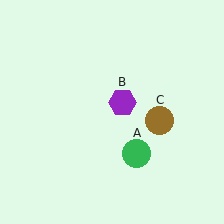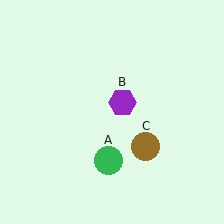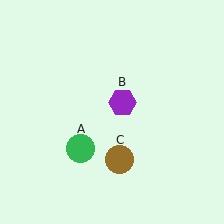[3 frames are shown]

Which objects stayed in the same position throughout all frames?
Purple hexagon (object B) remained stationary.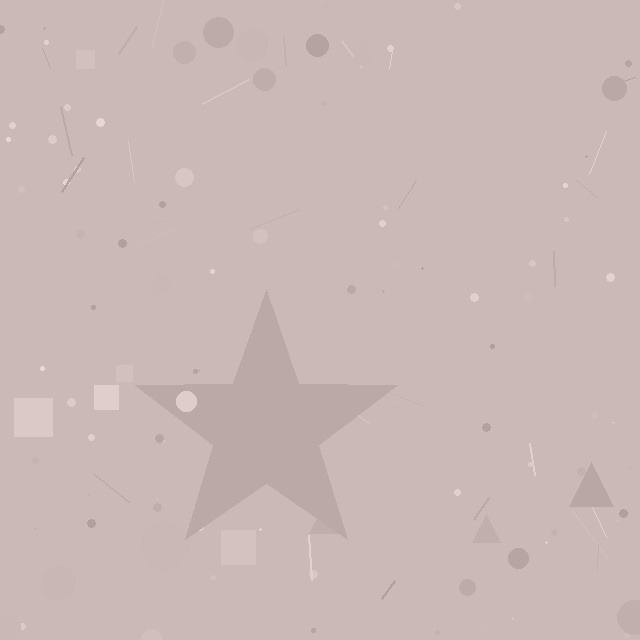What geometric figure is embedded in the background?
A star is embedded in the background.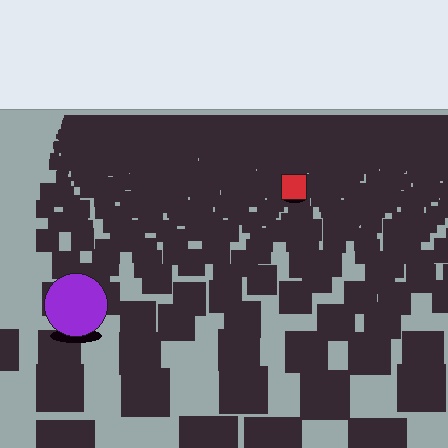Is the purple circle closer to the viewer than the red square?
Yes. The purple circle is closer — you can tell from the texture gradient: the ground texture is coarser near it.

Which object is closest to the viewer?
The purple circle is closest. The texture marks near it are larger and more spread out.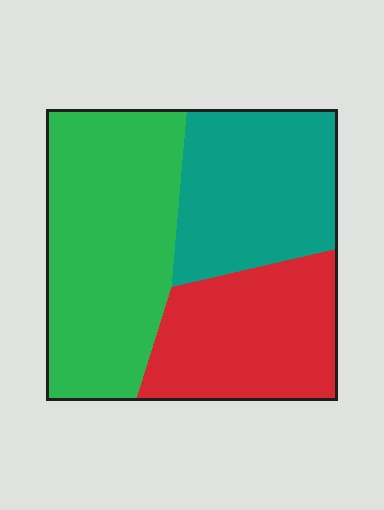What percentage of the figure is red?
Red takes up about one quarter (1/4) of the figure.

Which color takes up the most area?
Green, at roughly 40%.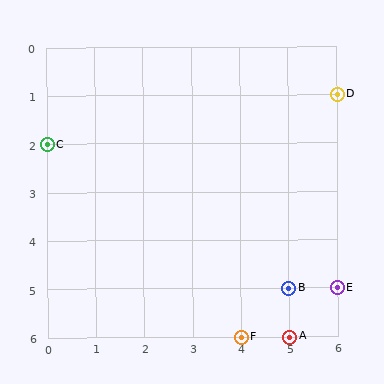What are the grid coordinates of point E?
Point E is at grid coordinates (6, 5).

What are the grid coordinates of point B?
Point B is at grid coordinates (5, 5).